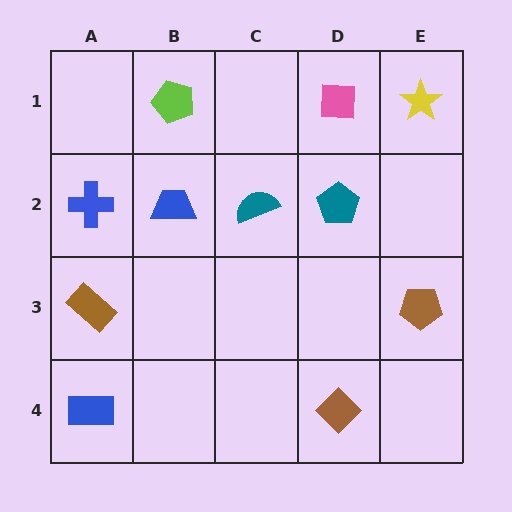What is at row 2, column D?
A teal pentagon.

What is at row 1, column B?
A lime pentagon.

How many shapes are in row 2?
4 shapes.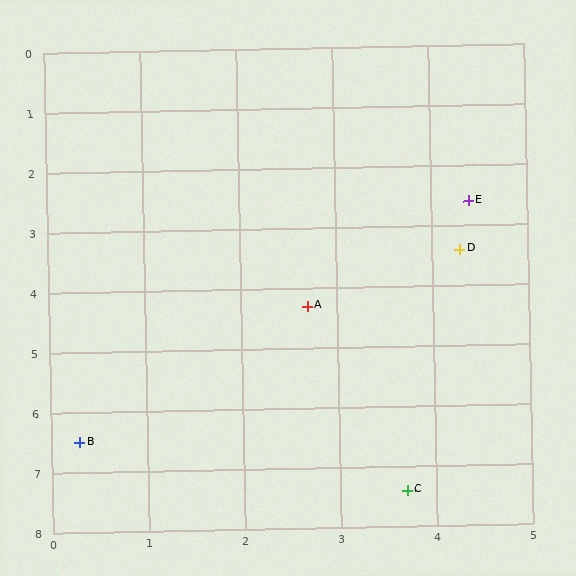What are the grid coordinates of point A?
Point A is at approximately (2.7, 4.3).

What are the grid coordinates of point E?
Point E is at approximately (4.4, 2.6).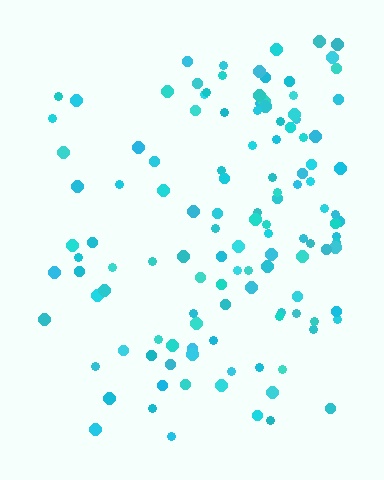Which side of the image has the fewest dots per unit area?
The left.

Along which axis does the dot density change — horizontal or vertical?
Horizontal.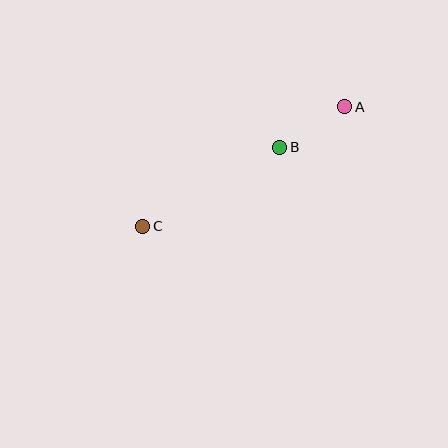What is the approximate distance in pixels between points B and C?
The distance between B and C is approximately 158 pixels.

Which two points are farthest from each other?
Points A and C are farthest from each other.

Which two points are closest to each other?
Points A and B are closest to each other.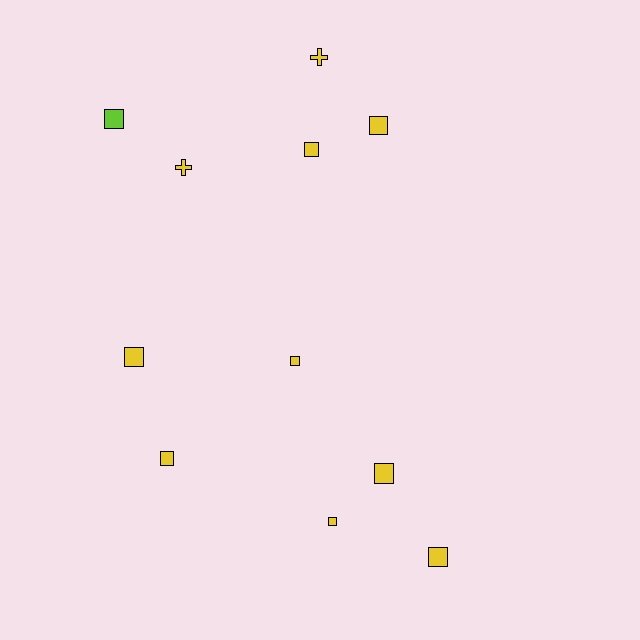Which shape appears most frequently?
Square, with 9 objects.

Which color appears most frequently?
Yellow, with 10 objects.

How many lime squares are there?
There is 1 lime square.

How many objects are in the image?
There are 11 objects.